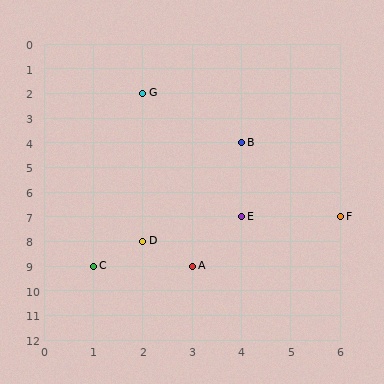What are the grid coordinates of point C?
Point C is at grid coordinates (1, 9).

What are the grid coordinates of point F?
Point F is at grid coordinates (6, 7).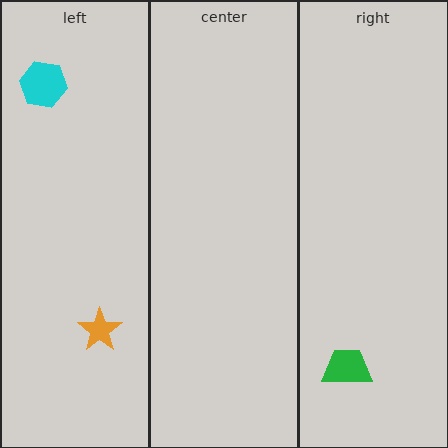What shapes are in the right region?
The green trapezoid.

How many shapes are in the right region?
1.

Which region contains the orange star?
The left region.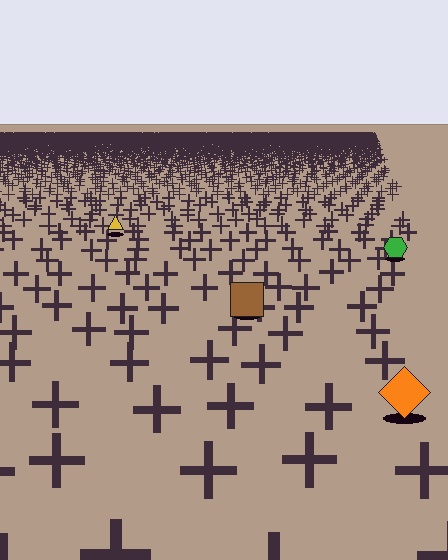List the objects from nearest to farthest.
From nearest to farthest: the orange diamond, the brown square, the green hexagon, the yellow triangle.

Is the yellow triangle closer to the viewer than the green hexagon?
No. The green hexagon is closer — you can tell from the texture gradient: the ground texture is coarser near it.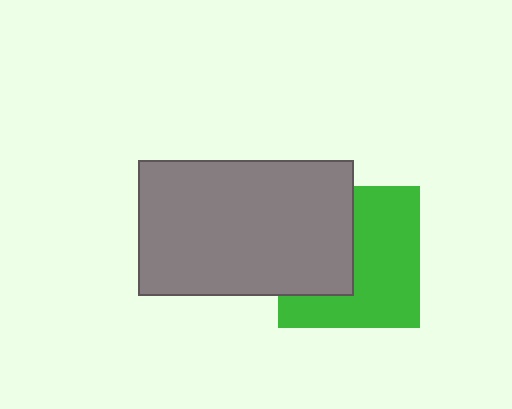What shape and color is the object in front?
The object in front is a gray rectangle.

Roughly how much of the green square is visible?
About half of it is visible (roughly 59%).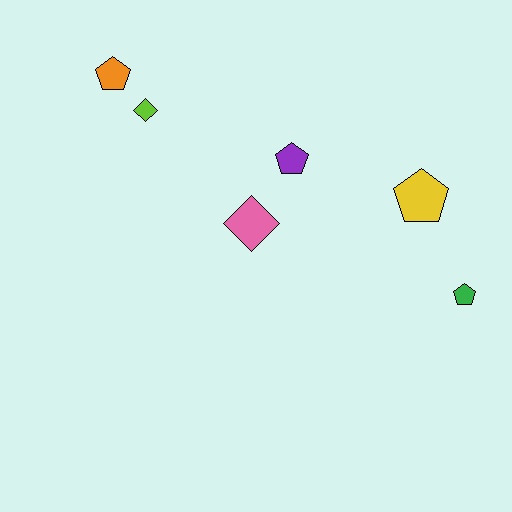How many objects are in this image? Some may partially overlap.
There are 6 objects.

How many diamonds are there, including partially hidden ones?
There are 2 diamonds.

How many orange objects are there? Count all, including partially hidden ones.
There is 1 orange object.